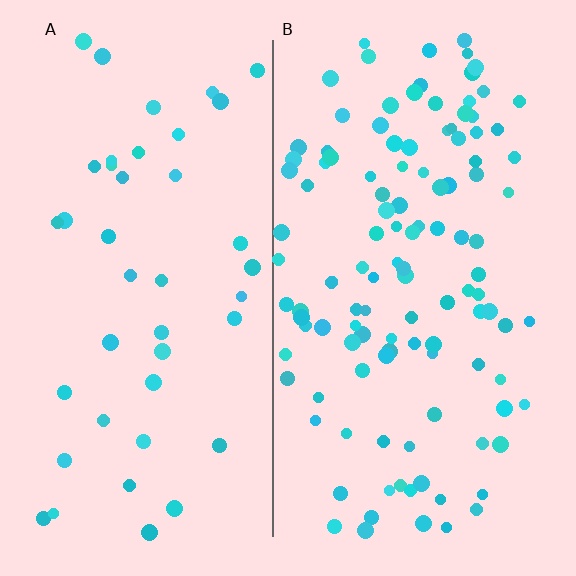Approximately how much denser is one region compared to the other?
Approximately 2.8× — region B over region A.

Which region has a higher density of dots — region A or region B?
B (the right).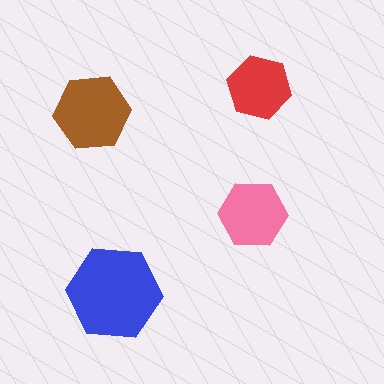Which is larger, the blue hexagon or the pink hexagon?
The blue one.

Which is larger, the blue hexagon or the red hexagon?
The blue one.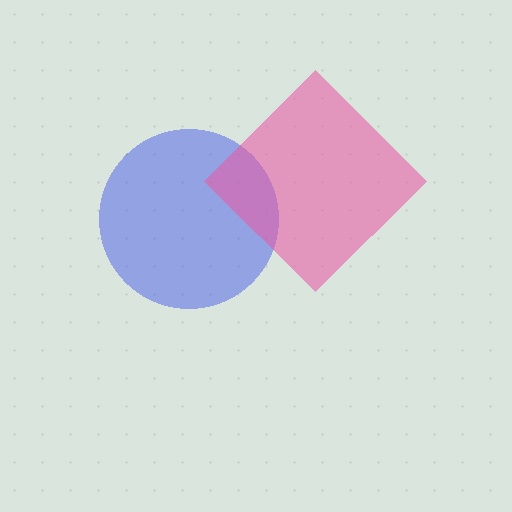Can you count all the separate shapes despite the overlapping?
Yes, there are 2 separate shapes.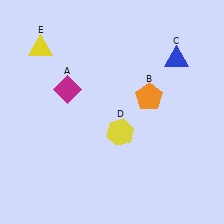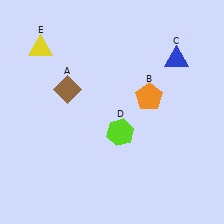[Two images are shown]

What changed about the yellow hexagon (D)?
In Image 1, D is yellow. In Image 2, it changed to lime.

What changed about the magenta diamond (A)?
In Image 1, A is magenta. In Image 2, it changed to brown.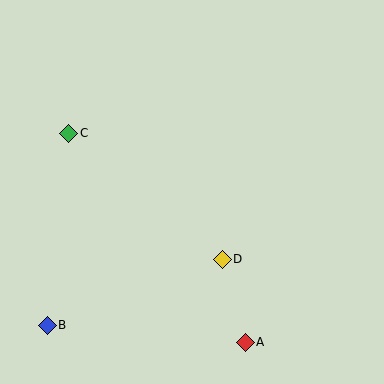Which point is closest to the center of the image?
Point D at (222, 259) is closest to the center.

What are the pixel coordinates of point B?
Point B is at (47, 325).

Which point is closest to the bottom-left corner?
Point B is closest to the bottom-left corner.